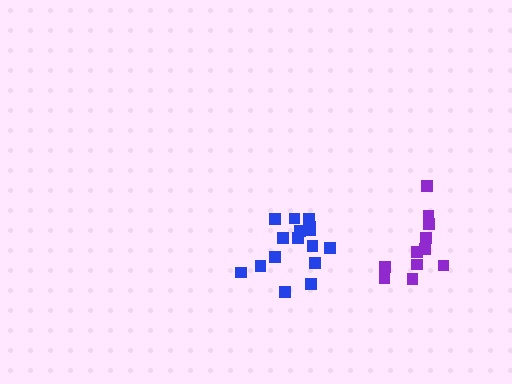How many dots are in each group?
Group 1: 16 dots, Group 2: 11 dots (27 total).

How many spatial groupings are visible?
There are 2 spatial groupings.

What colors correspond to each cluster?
The clusters are colored: blue, purple.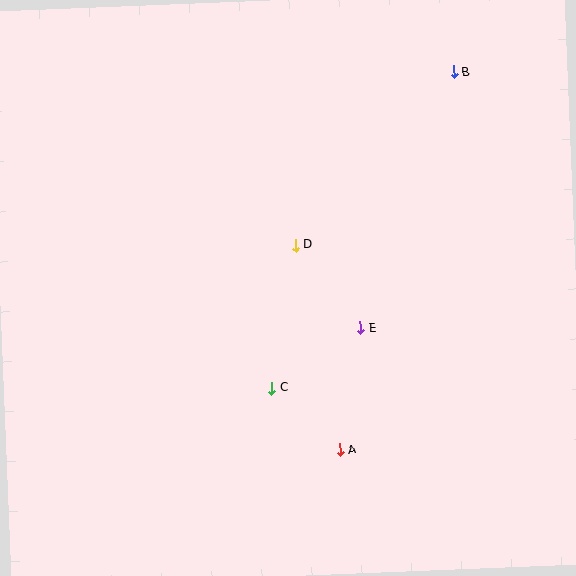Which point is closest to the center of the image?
Point D at (295, 245) is closest to the center.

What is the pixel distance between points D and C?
The distance between D and C is 145 pixels.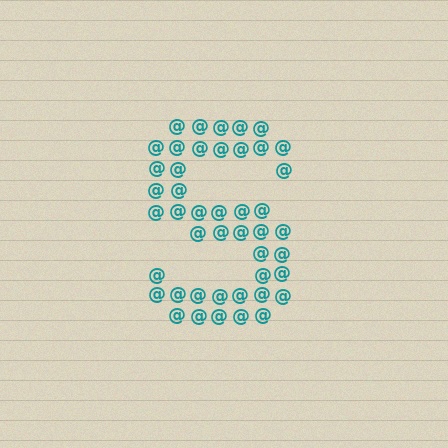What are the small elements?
The small elements are at signs.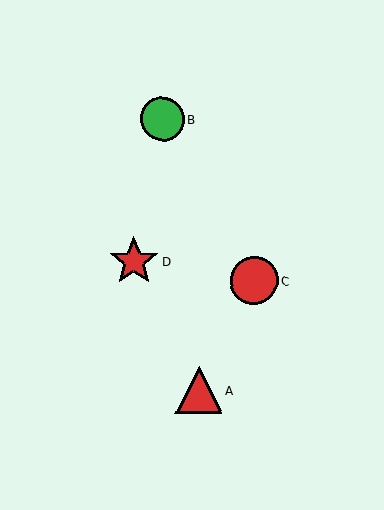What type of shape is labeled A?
Shape A is a red triangle.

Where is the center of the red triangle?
The center of the red triangle is at (199, 390).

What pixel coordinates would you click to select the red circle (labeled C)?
Click at (254, 281) to select the red circle C.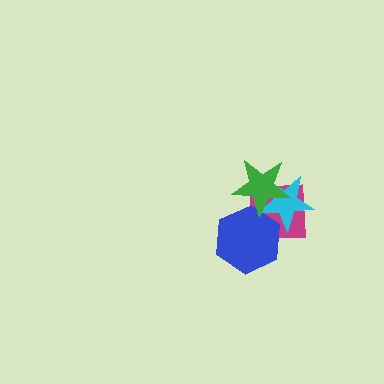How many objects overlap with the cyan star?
3 objects overlap with the cyan star.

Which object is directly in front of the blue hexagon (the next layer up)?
The cyan star is directly in front of the blue hexagon.